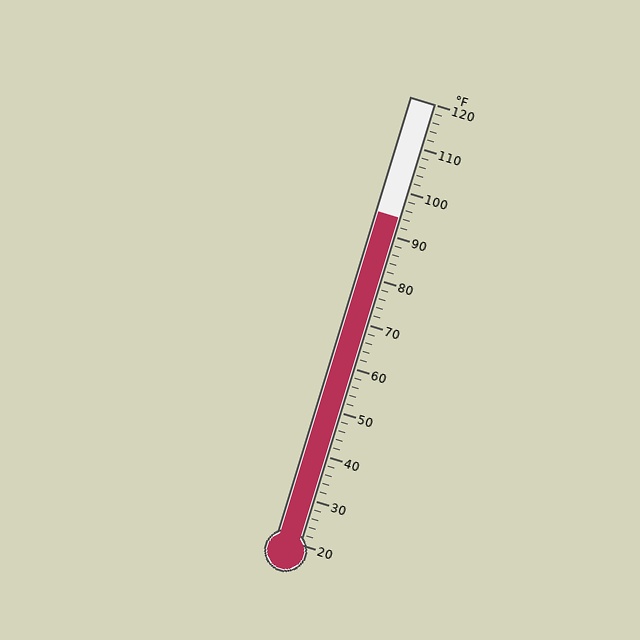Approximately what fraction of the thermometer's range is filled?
The thermometer is filled to approximately 75% of its range.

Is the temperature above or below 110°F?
The temperature is below 110°F.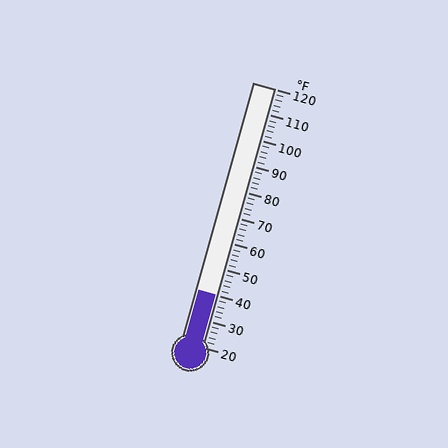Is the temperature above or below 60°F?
The temperature is below 60°F.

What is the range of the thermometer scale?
The thermometer scale ranges from 20°F to 120°F.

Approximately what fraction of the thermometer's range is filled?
The thermometer is filled to approximately 20% of its range.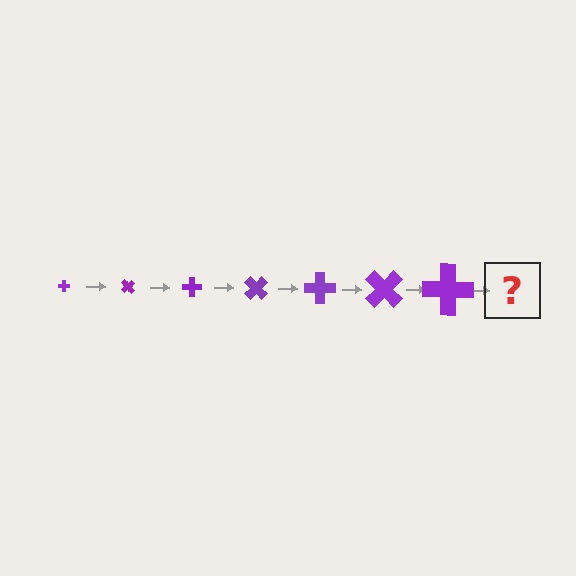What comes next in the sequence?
The next element should be a cross, larger than the previous one and rotated 315 degrees from the start.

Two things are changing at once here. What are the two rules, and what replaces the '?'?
The two rules are that the cross grows larger each step and it rotates 45 degrees each step. The '?' should be a cross, larger than the previous one and rotated 315 degrees from the start.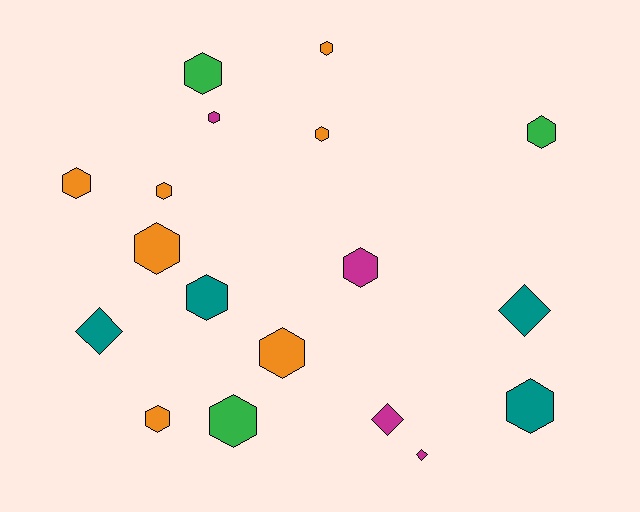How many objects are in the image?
There are 18 objects.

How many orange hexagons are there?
There are 7 orange hexagons.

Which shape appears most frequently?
Hexagon, with 14 objects.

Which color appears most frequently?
Orange, with 7 objects.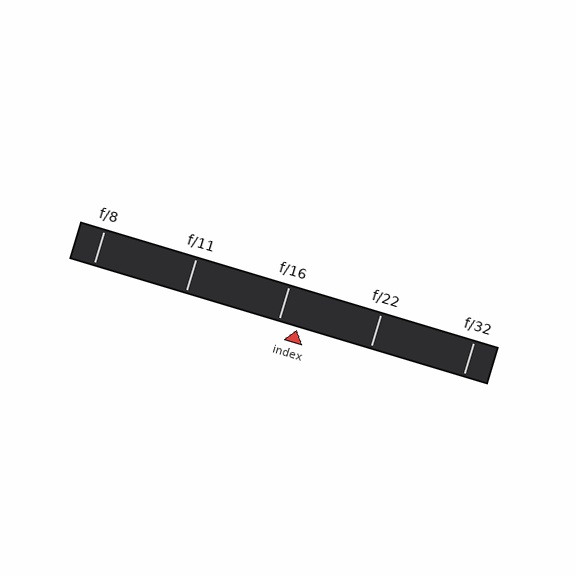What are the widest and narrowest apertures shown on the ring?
The widest aperture shown is f/8 and the narrowest is f/32.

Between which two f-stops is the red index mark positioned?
The index mark is between f/16 and f/22.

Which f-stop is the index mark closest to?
The index mark is closest to f/16.